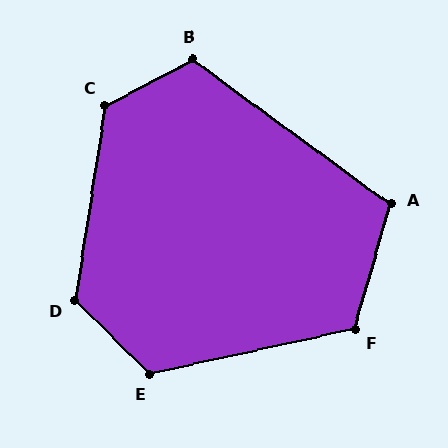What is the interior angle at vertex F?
Approximately 119 degrees (obtuse).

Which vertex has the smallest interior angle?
A, at approximately 110 degrees.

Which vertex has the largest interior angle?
C, at approximately 127 degrees.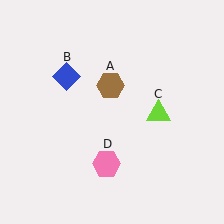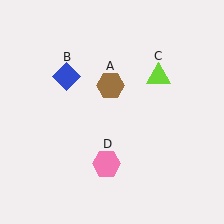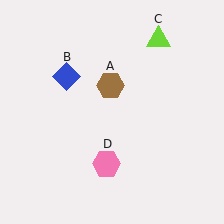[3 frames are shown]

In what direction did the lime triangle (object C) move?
The lime triangle (object C) moved up.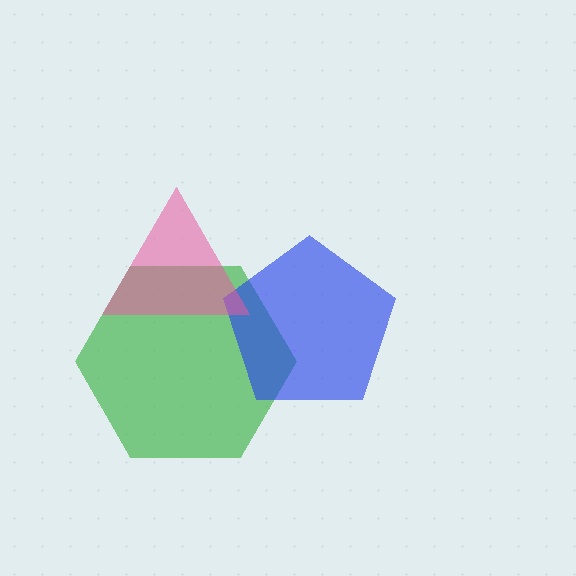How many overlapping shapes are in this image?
There are 3 overlapping shapes in the image.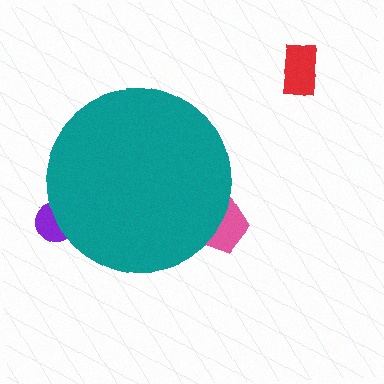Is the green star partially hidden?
Yes, the green star is partially hidden behind the teal circle.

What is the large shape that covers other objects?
A teal circle.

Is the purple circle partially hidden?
Yes, the purple circle is partially hidden behind the teal circle.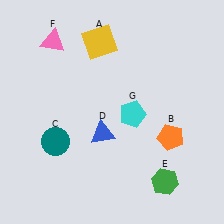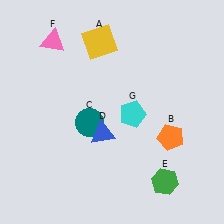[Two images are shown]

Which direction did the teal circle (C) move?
The teal circle (C) moved right.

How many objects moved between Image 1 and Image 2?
1 object moved between the two images.